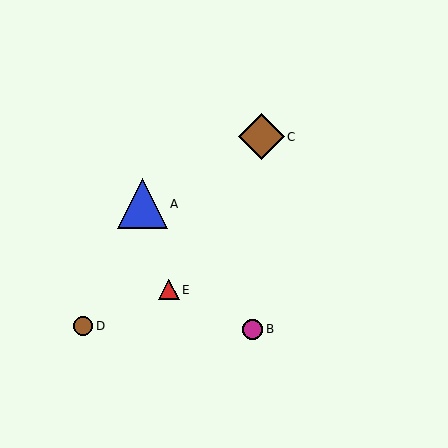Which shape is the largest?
The blue triangle (labeled A) is the largest.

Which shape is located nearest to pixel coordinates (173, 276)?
The red triangle (labeled E) at (169, 290) is nearest to that location.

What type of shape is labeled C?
Shape C is a brown diamond.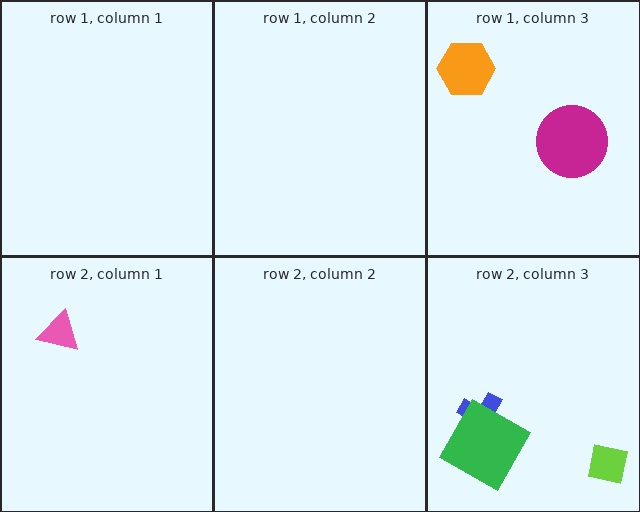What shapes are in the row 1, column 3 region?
The magenta circle, the orange hexagon.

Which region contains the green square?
The row 2, column 3 region.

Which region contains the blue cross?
The row 2, column 3 region.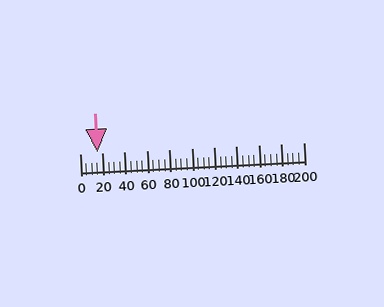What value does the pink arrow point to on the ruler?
The pink arrow points to approximately 16.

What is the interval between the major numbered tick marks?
The major tick marks are spaced 20 units apart.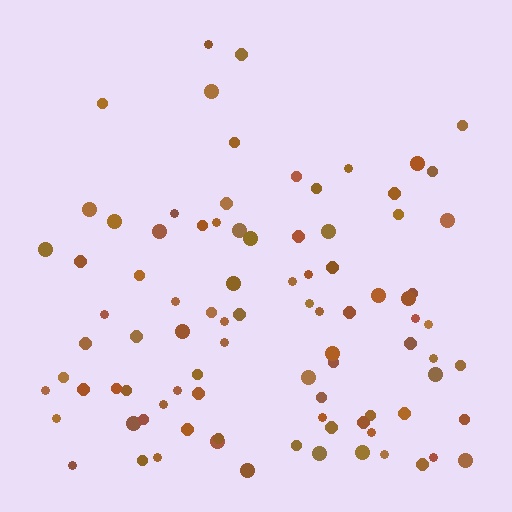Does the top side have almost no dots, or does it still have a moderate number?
Still a moderate number, just noticeably fewer than the bottom.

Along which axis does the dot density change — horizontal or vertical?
Vertical.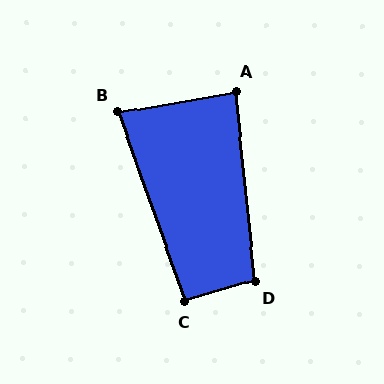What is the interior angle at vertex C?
Approximately 94 degrees (approximately right).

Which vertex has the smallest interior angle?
B, at approximately 80 degrees.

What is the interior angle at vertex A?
Approximately 86 degrees (approximately right).